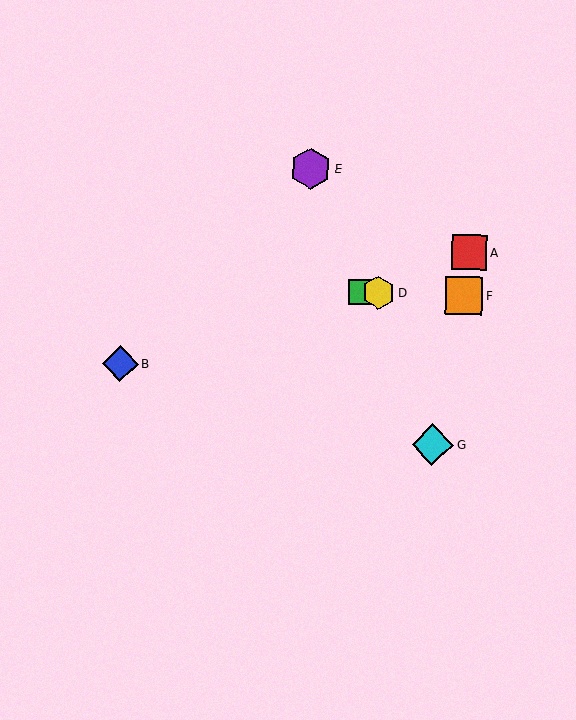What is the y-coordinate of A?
Object A is at y≈252.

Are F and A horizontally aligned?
No, F is at y≈295 and A is at y≈252.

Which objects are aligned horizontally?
Objects C, D, F are aligned horizontally.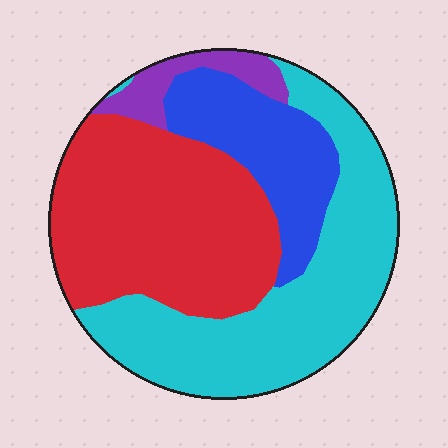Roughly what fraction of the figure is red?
Red covers roughly 40% of the figure.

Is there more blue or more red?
Red.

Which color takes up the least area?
Purple, at roughly 5%.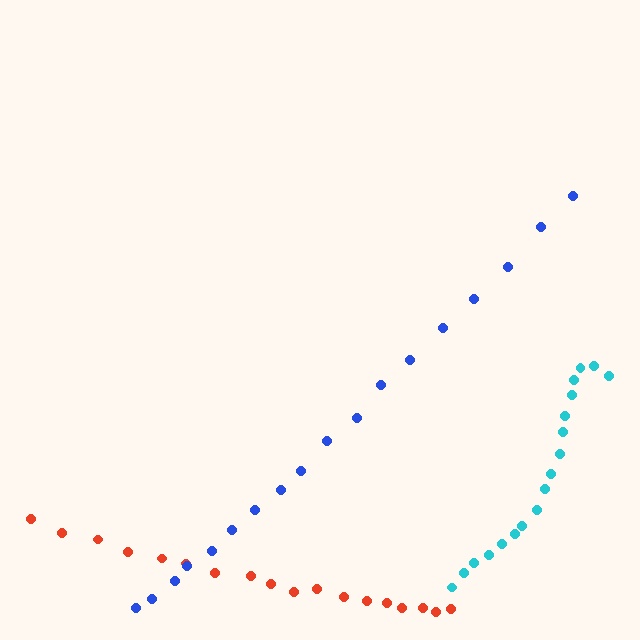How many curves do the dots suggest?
There are 3 distinct paths.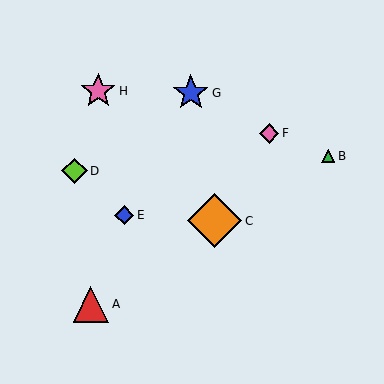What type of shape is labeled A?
Shape A is a red triangle.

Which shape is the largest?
The orange diamond (labeled C) is the largest.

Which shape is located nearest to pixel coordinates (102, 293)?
The red triangle (labeled A) at (91, 304) is nearest to that location.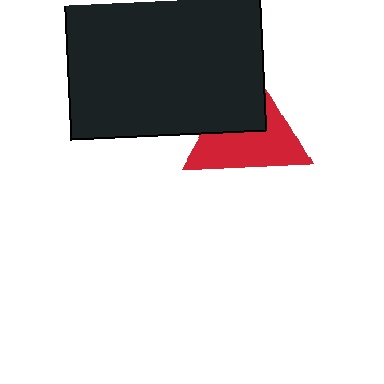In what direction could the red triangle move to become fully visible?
The red triangle could move toward the lower-right. That would shift it out from behind the black rectangle entirely.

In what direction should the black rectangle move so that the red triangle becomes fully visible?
The black rectangle should move toward the upper-left. That is the shortest direction to clear the overlap and leave the red triangle fully visible.